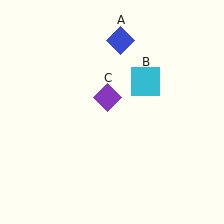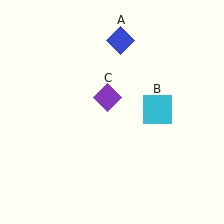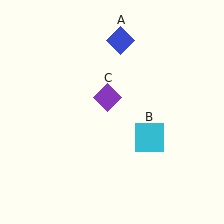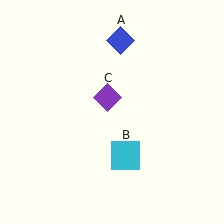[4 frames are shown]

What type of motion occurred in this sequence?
The cyan square (object B) rotated clockwise around the center of the scene.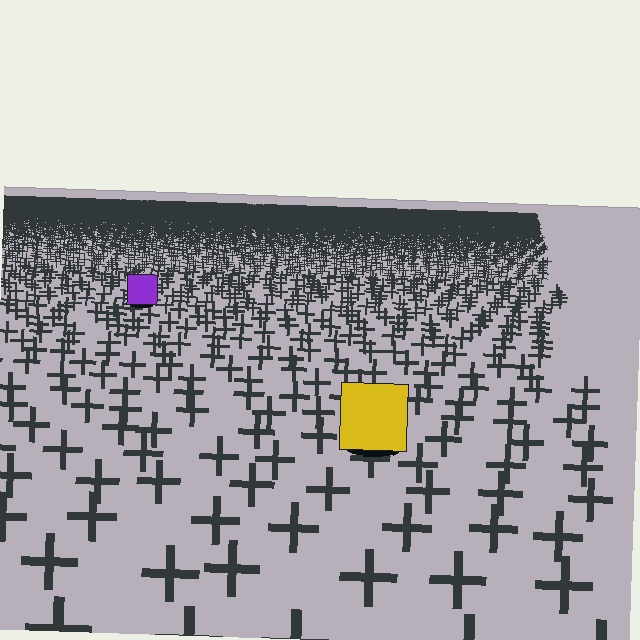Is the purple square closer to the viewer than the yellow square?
No. The yellow square is closer — you can tell from the texture gradient: the ground texture is coarser near it.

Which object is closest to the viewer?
The yellow square is closest. The texture marks near it are larger and more spread out.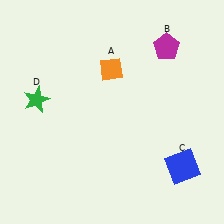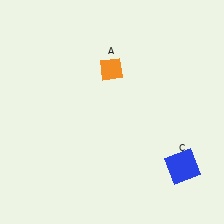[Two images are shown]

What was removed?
The green star (D), the magenta pentagon (B) were removed in Image 2.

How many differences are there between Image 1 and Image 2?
There are 2 differences between the two images.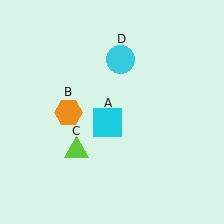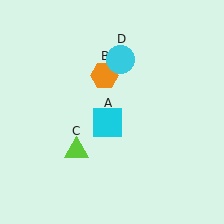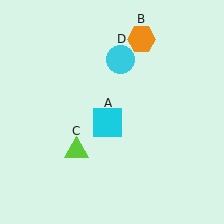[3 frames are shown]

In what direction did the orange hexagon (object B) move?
The orange hexagon (object B) moved up and to the right.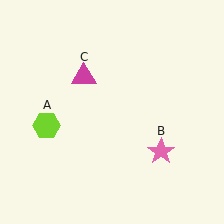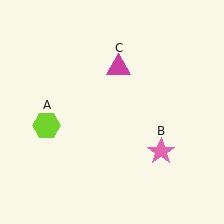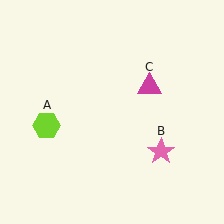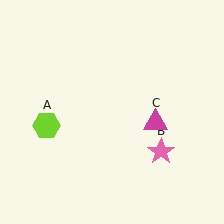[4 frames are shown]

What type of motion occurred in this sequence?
The magenta triangle (object C) rotated clockwise around the center of the scene.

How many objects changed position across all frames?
1 object changed position: magenta triangle (object C).